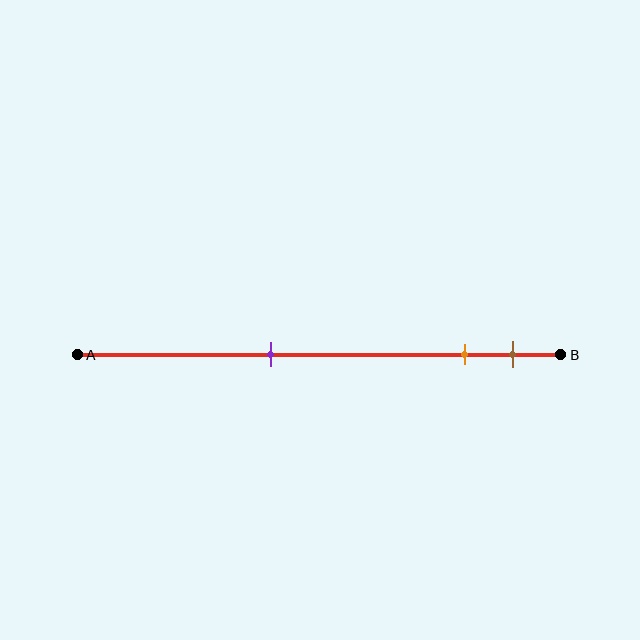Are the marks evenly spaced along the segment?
No, the marks are not evenly spaced.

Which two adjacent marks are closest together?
The orange and brown marks are the closest adjacent pair.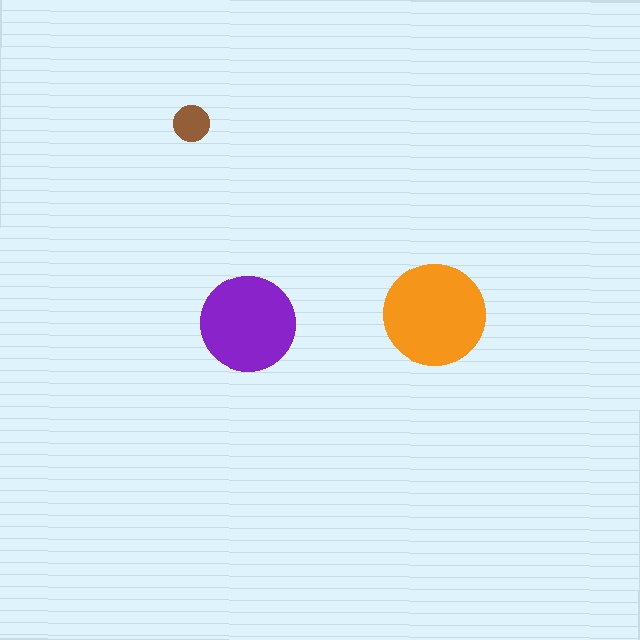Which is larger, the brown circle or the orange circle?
The orange one.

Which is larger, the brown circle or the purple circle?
The purple one.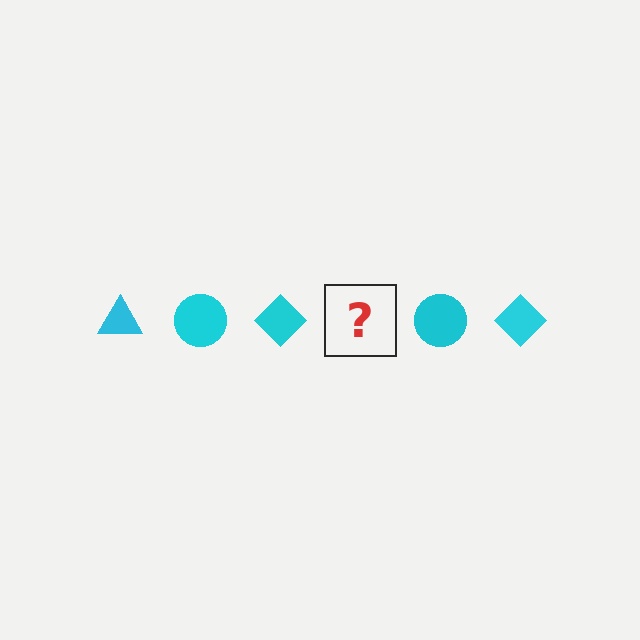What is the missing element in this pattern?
The missing element is a cyan triangle.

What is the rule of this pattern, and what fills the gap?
The rule is that the pattern cycles through triangle, circle, diamond shapes in cyan. The gap should be filled with a cyan triangle.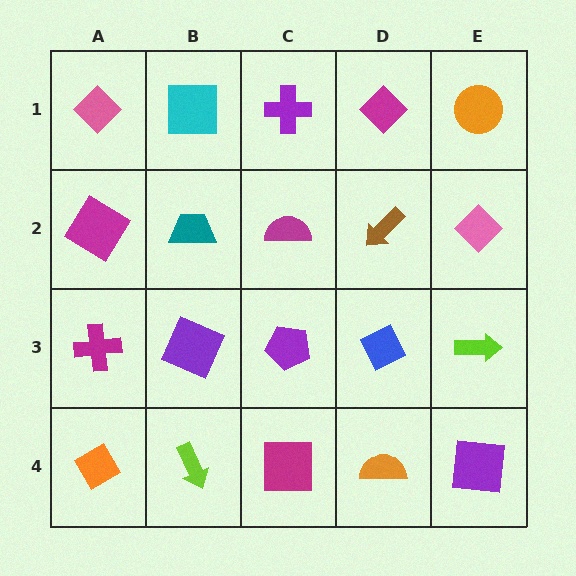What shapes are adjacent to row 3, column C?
A magenta semicircle (row 2, column C), a magenta square (row 4, column C), a purple square (row 3, column B), a blue diamond (row 3, column D).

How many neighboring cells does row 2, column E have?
3.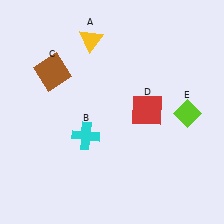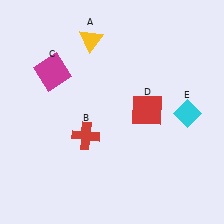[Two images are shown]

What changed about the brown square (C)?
In Image 1, C is brown. In Image 2, it changed to magenta.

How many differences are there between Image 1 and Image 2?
There are 3 differences between the two images.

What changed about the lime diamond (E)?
In Image 1, E is lime. In Image 2, it changed to cyan.